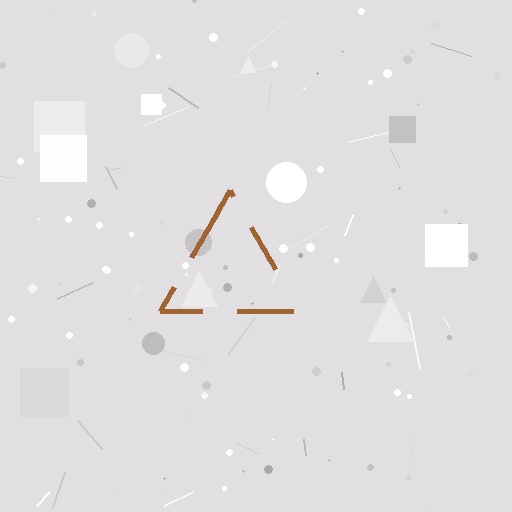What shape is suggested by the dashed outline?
The dashed outline suggests a triangle.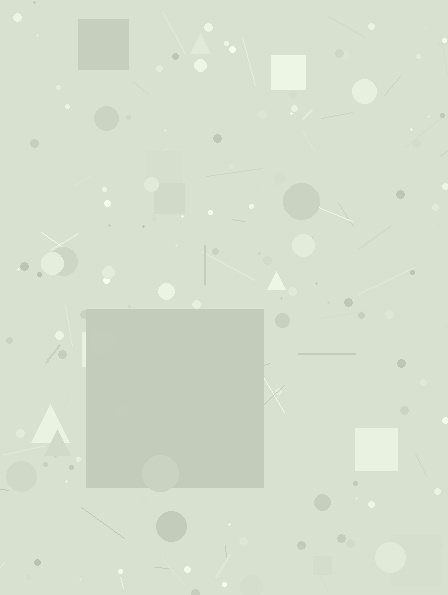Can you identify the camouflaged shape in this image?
The camouflaged shape is a square.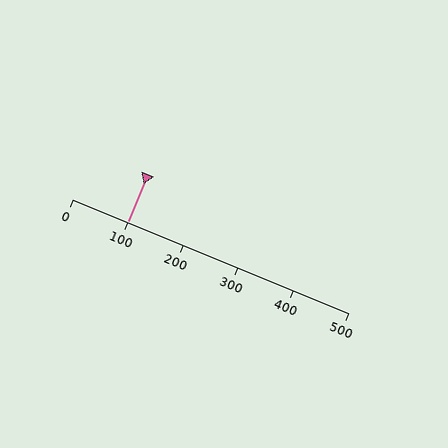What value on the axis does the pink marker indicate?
The marker indicates approximately 100.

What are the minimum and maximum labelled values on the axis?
The axis runs from 0 to 500.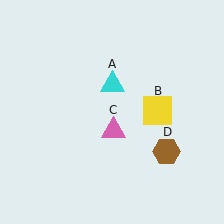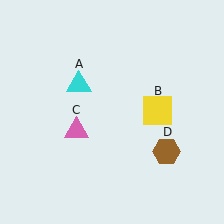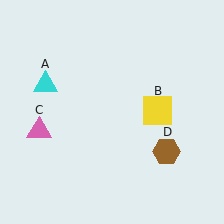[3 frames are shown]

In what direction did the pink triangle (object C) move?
The pink triangle (object C) moved left.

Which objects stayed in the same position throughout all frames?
Yellow square (object B) and brown hexagon (object D) remained stationary.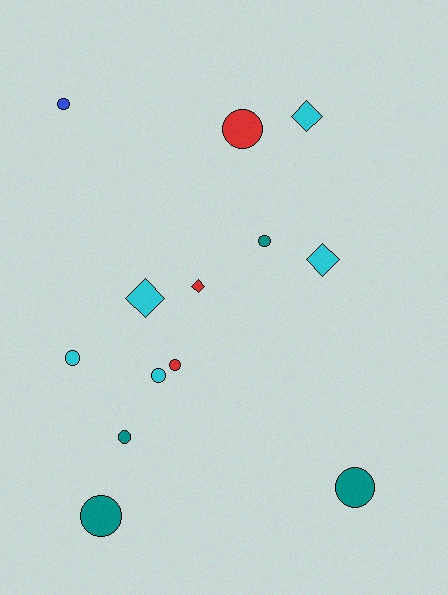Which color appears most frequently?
Cyan, with 5 objects.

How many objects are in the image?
There are 13 objects.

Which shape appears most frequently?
Circle, with 9 objects.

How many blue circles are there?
There is 1 blue circle.